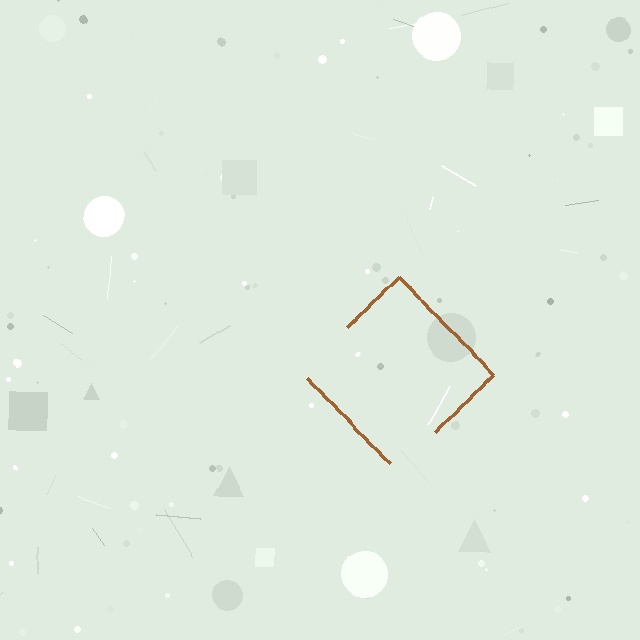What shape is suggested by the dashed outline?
The dashed outline suggests a diamond.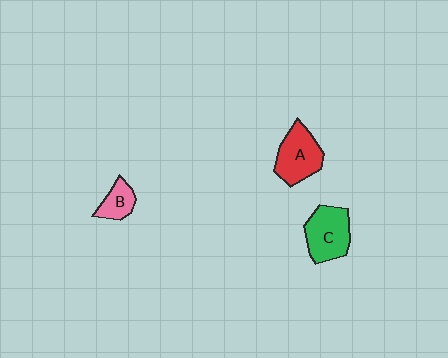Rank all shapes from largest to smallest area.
From largest to smallest: C (green), A (red), B (pink).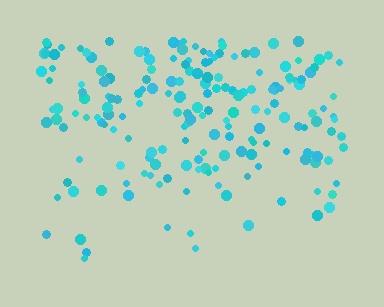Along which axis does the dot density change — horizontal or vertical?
Vertical.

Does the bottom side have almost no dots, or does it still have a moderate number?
Still a moderate number, just noticeably fewer than the top.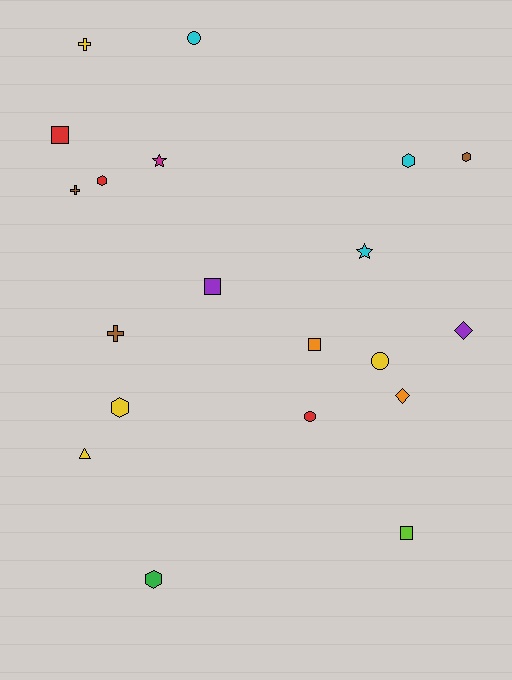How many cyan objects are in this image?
There are 3 cyan objects.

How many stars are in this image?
There are 2 stars.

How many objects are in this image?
There are 20 objects.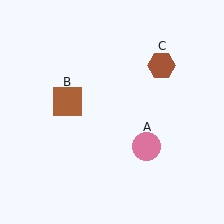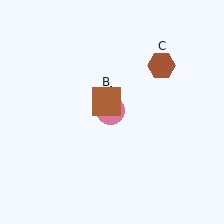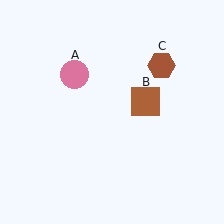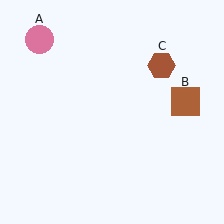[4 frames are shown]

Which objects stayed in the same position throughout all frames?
Brown hexagon (object C) remained stationary.